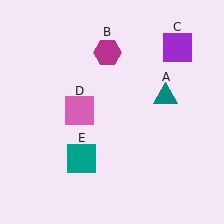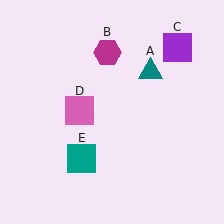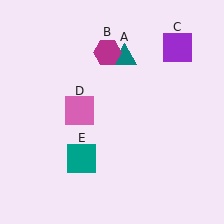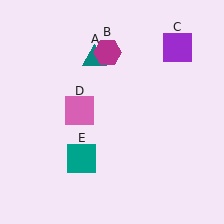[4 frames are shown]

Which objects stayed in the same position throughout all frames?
Magenta hexagon (object B) and purple square (object C) and pink square (object D) and teal square (object E) remained stationary.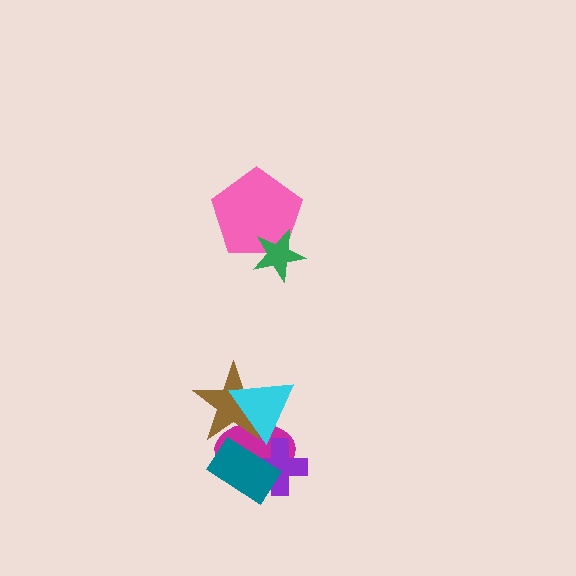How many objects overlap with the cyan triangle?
2 objects overlap with the cyan triangle.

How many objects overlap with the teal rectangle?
3 objects overlap with the teal rectangle.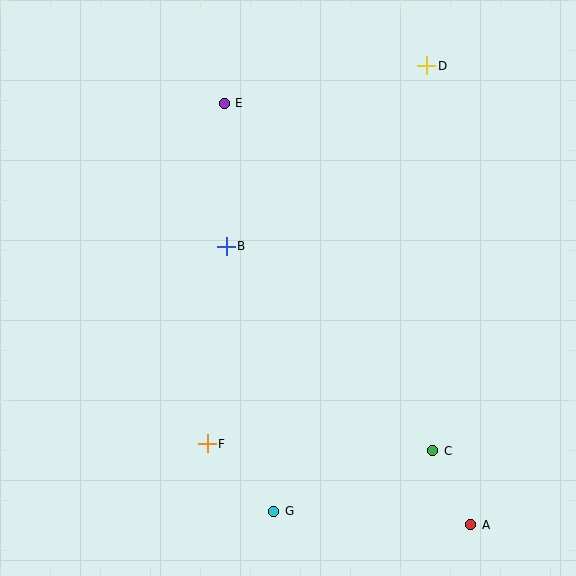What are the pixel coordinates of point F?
Point F is at (207, 444).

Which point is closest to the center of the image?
Point B at (226, 246) is closest to the center.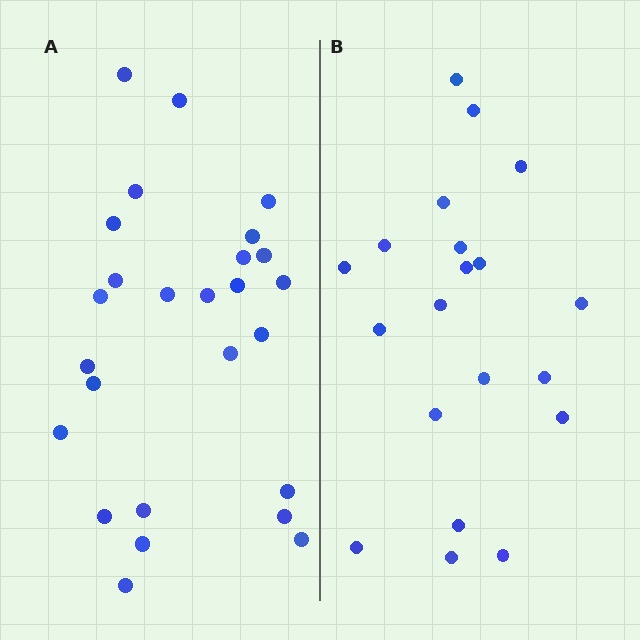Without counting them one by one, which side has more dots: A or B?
Region A (the left region) has more dots.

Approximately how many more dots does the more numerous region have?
Region A has about 6 more dots than region B.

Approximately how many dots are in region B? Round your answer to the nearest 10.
About 20 dots.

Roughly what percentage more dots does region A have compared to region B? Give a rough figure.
About 30% more.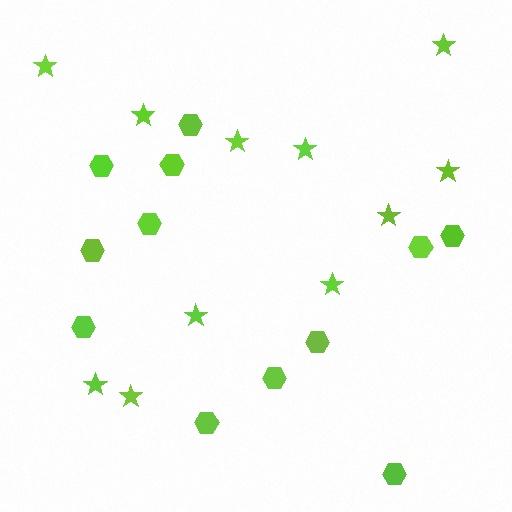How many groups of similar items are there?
There are 2 groups: one group of hexagons (12) and one group of stars (11).